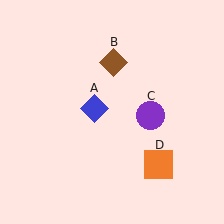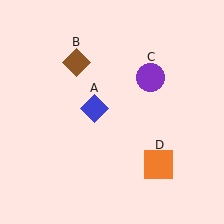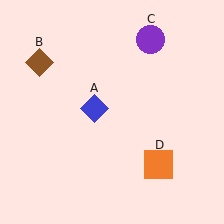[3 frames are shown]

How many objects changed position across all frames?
2 objects changed position: brown diamond (object B), purple circle (object C).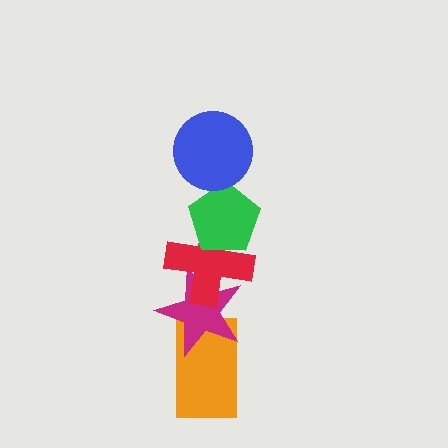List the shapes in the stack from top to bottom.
From top to bottom: the blue circle, the green pentagon, the red cross, the magenta star, the orange rectangle.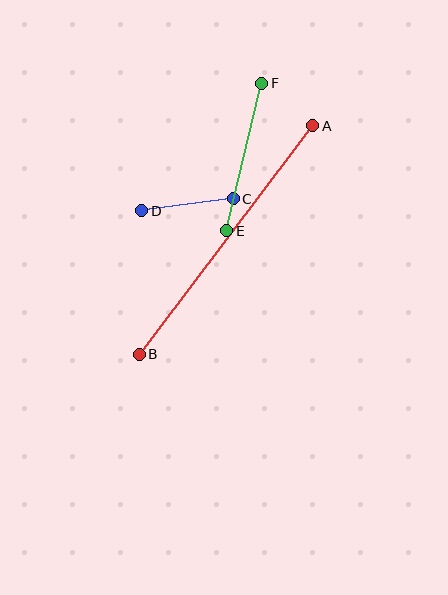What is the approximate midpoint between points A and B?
The midpoint is at approximately (226, 240) pixels.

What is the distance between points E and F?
The distance is approximately 152 pixels.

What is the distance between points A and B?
The distance is approximately 287 pixels.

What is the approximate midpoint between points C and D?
The midpoint is at approximately (187, 205) pixels.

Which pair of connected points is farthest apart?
Points A and B are farthest apart.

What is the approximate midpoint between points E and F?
The midpoint is at approximately (244, 157) pixels.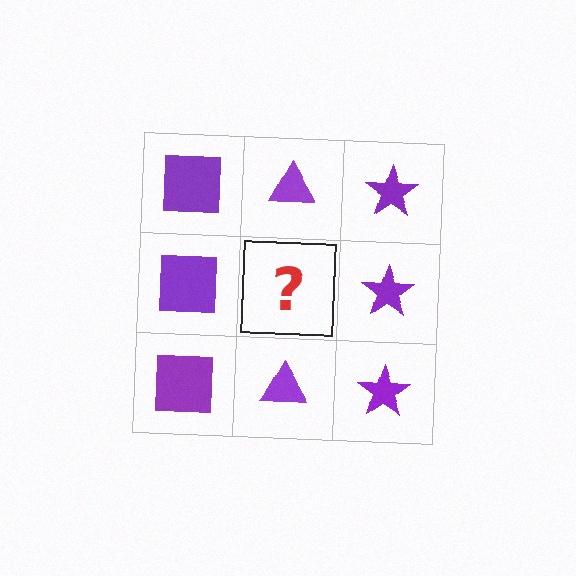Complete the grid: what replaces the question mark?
The question mark should be replaced with a purple triangle.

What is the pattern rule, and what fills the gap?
The rule is that each column has a consistent shape. The gap should be filled with a purple triangle.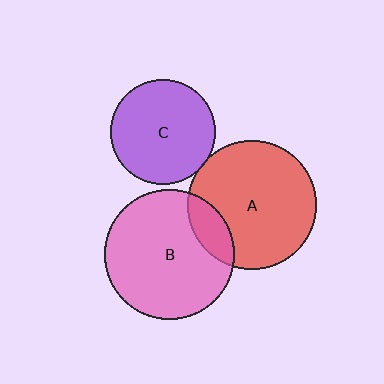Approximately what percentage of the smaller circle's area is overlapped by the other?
Approximately 15%.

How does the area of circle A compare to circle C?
Approximately 1.5 times.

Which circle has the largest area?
Circle B (pink).